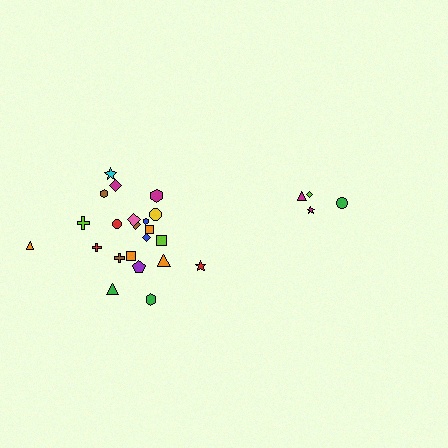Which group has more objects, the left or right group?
The left group.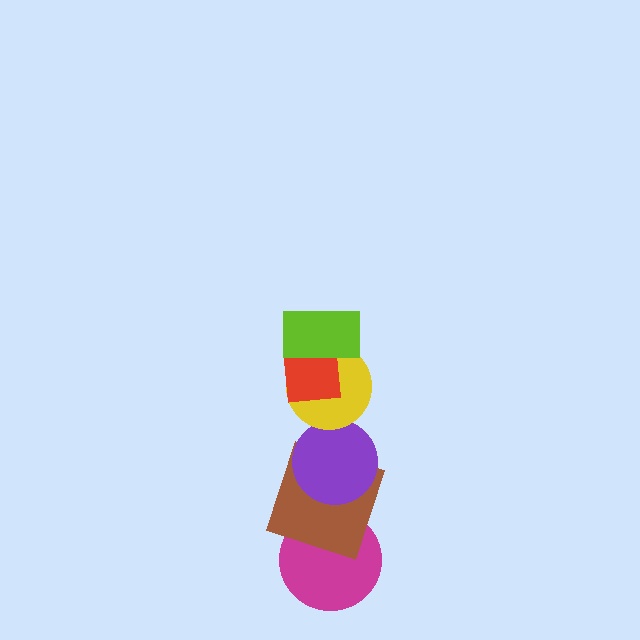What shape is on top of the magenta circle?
The brown square is on top of the magenta circle.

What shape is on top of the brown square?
The purple circle is on top of the brown square.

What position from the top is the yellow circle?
The yellow circle is 3rd from the top.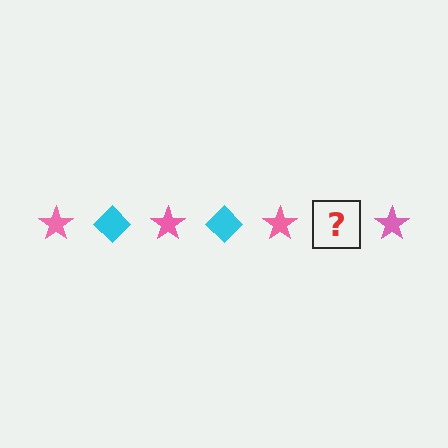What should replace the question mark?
The question mark should be replaced with a cyan diamond.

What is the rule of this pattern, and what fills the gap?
The rule is that the pattern alternates between pink star and cyan diamond. The gap should be filled with a cyan diamond.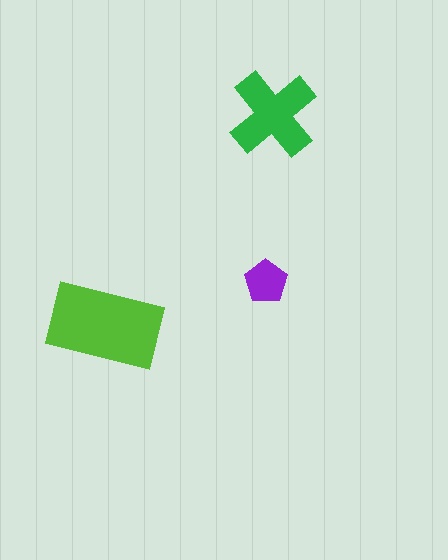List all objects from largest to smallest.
The lime rectangle, the green cross, the purple pentagon.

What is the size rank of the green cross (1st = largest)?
2nd.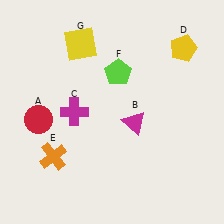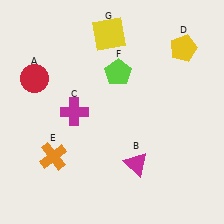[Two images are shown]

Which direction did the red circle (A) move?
The red circle (A) moved up.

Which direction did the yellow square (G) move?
The yellow square (G) moved right.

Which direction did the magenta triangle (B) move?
The magenta triangle (B) moved down.